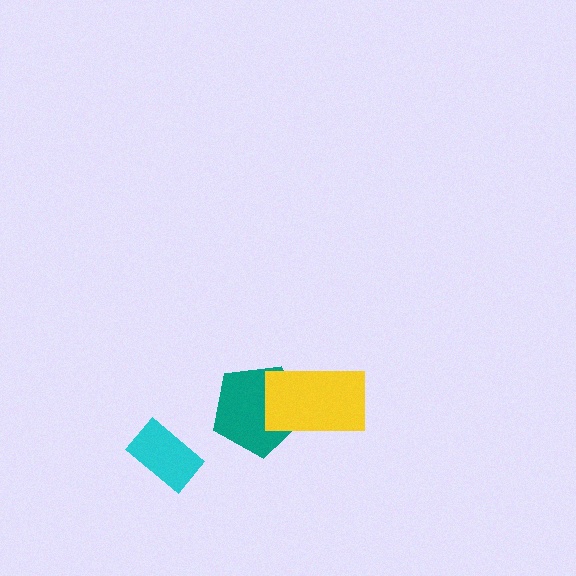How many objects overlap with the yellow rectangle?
1 object overlaps with the yellow rectangle.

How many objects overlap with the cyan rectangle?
0 objects overlap with the cyan rectangle.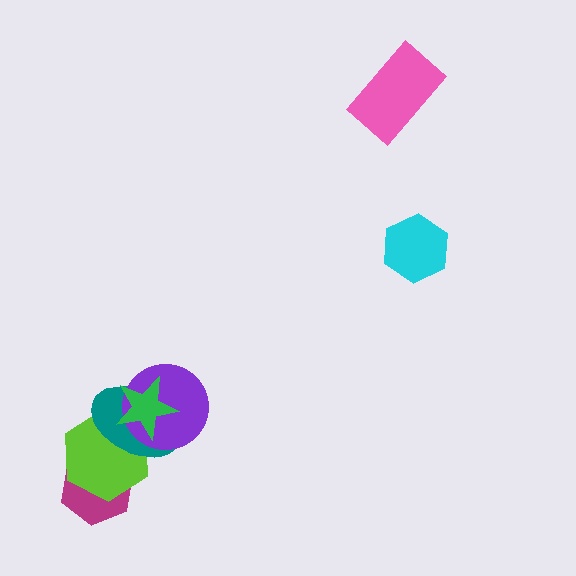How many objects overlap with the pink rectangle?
0 objects overlap with the pink rectangle.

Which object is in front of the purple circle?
The green star is in front of the purple circle.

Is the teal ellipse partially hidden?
Yes, it is partially covered by another shape.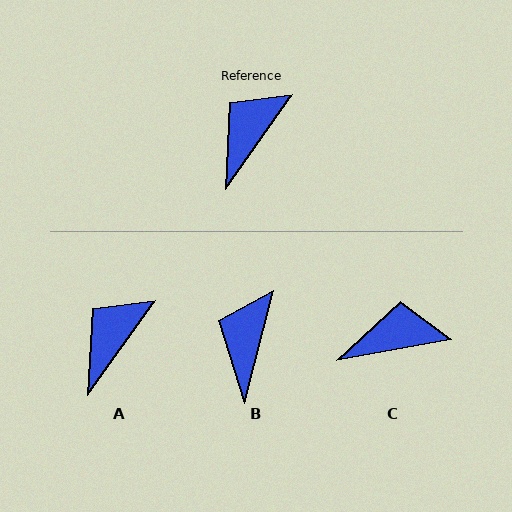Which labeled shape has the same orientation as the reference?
A.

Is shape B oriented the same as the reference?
No, it is off by about 21 degrees.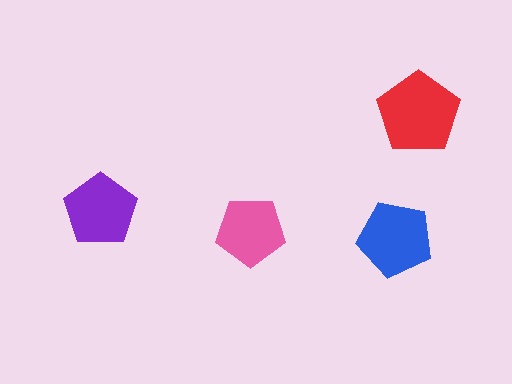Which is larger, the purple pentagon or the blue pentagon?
The blue one.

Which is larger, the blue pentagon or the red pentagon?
The red one.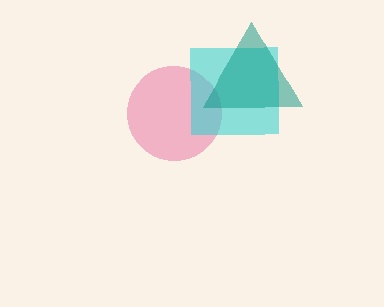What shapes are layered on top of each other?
The layered shapes are: a pink circle, a cyan square, a teal triangle.